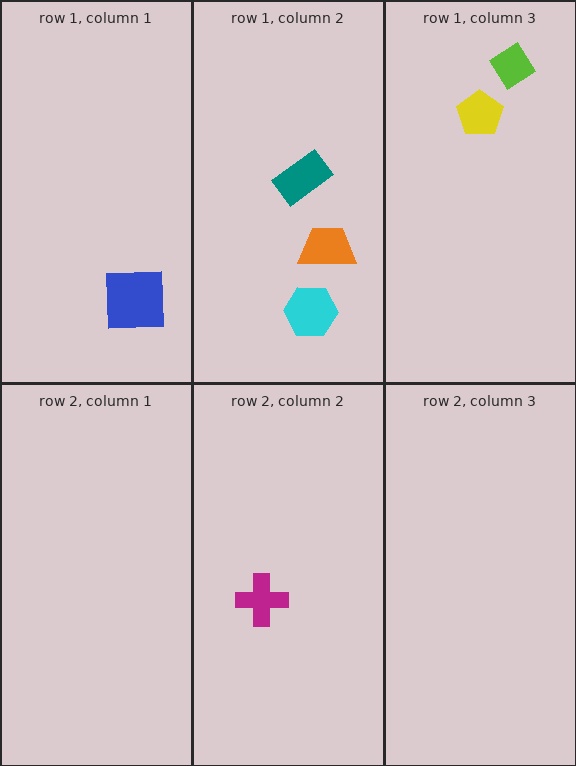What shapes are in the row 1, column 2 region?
The teal rectangle, the orange trapezoid, the cyan hexagon.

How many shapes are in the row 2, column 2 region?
1.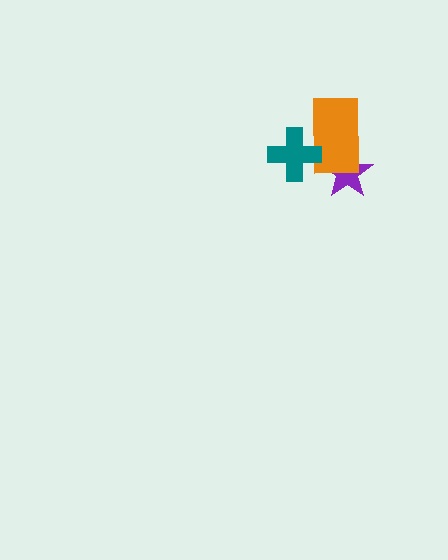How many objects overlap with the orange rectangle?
2 objects overlap with the orange rectangle.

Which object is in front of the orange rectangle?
The teal cross is in front of the orange rectangle.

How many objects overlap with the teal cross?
1 object overlaps with the teal cross.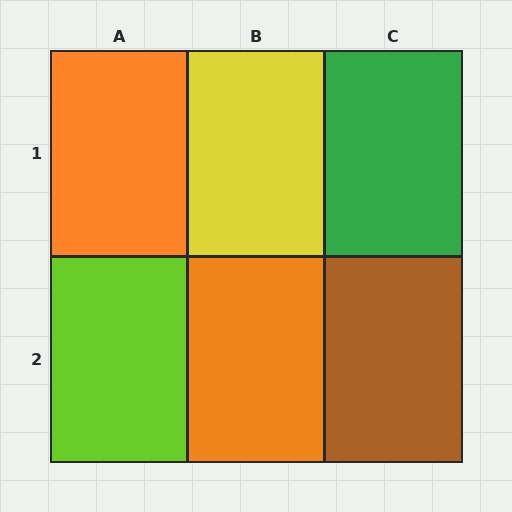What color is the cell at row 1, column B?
Yellow.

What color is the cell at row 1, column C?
Green.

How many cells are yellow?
1 cell is yellow.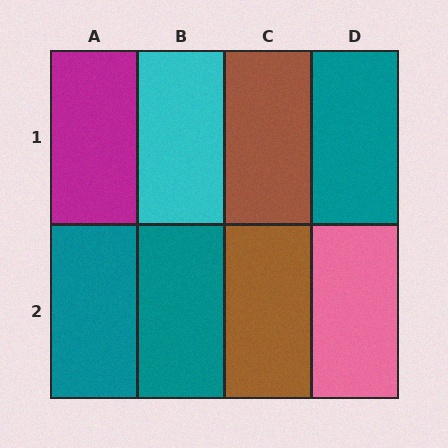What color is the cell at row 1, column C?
Brown.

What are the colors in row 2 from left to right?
Teal, teal, brown, pink.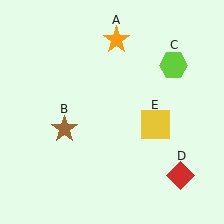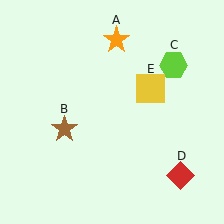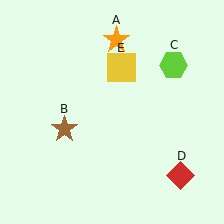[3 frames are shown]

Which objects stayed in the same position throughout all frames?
Orange star (object A) and brown star (object B) and lime hexagon (object C) and red diamond (object D) remained stationary.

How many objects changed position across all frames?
1 object changed position: yellow square (object E).